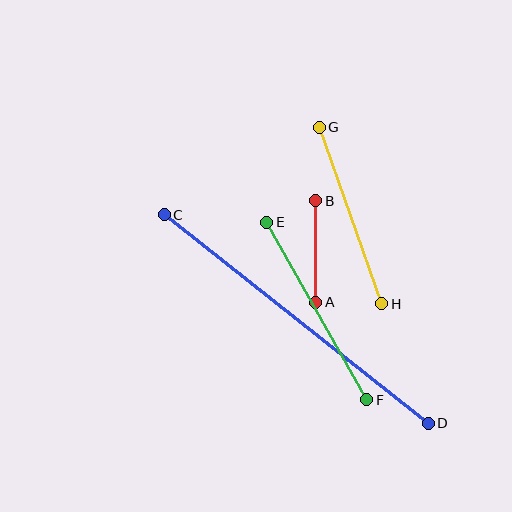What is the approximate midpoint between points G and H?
The midpoint is at approximately (351, 215) pixels.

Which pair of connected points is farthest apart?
Points C and D are farthest apart.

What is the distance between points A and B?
The distance is approximately 102 pixels.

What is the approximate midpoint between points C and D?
The midpoint is at approximately (296, 319) pixels.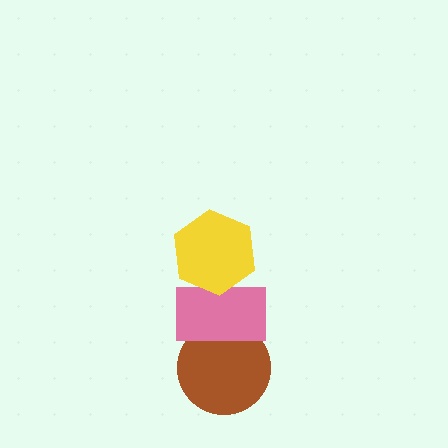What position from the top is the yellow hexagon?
The yellow hexagon is 1st from the top.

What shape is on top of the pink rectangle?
The yellow hexagon is on top of the pink rectangle.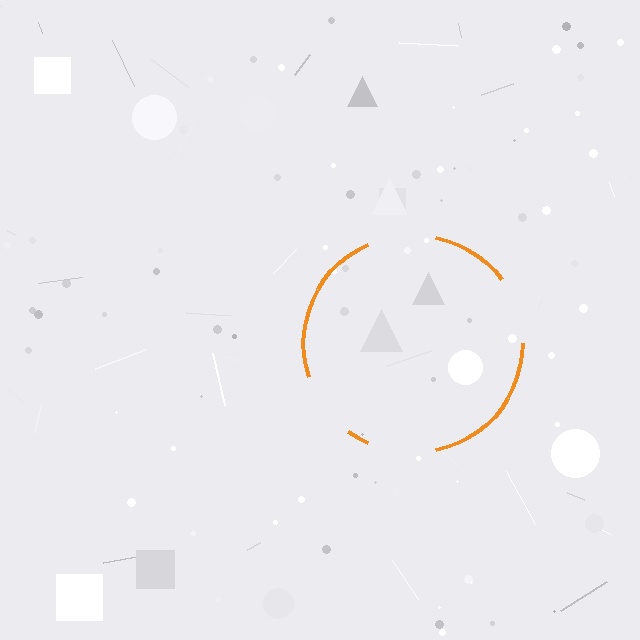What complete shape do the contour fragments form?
The contour fragments form a circle.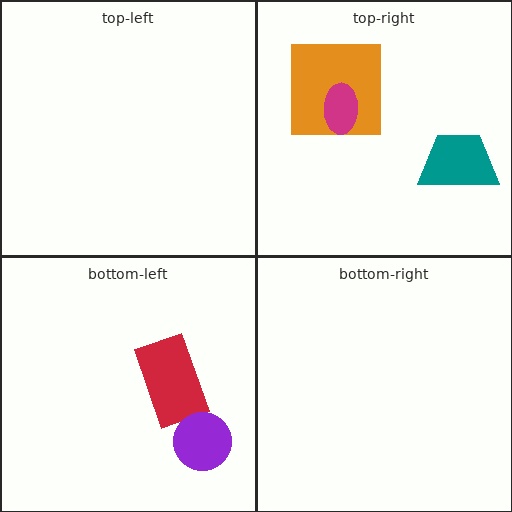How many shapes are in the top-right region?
3.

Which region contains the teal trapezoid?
The top-right region.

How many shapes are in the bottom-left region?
2.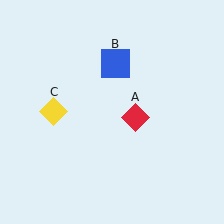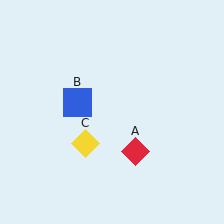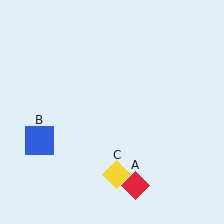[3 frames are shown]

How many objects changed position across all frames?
3 objects changed position: red diamond (object A), blue square (object B), yellow diamond (object C).